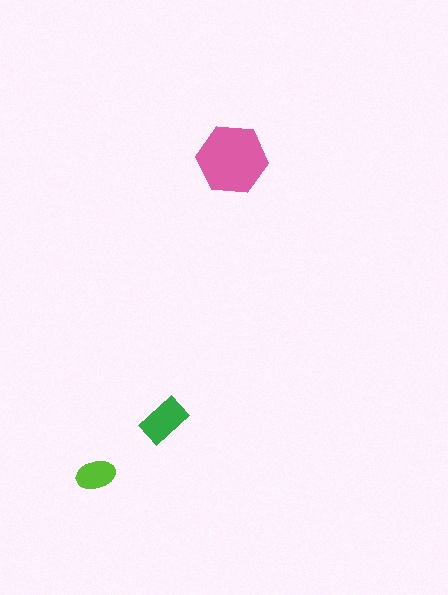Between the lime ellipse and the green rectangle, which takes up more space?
The green rectangle.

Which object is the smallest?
The lime ellipse.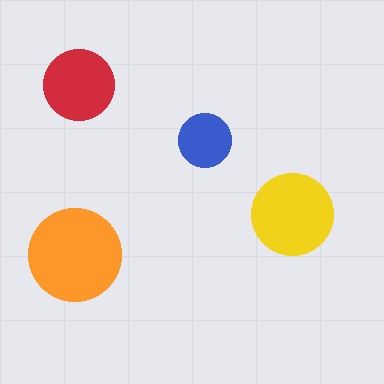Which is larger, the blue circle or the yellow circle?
The yellow one.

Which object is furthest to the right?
The yellow circle is rightmost.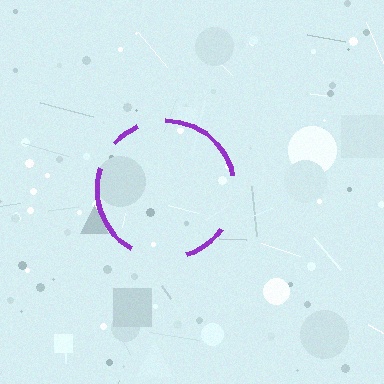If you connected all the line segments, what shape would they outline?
They would outline a circle.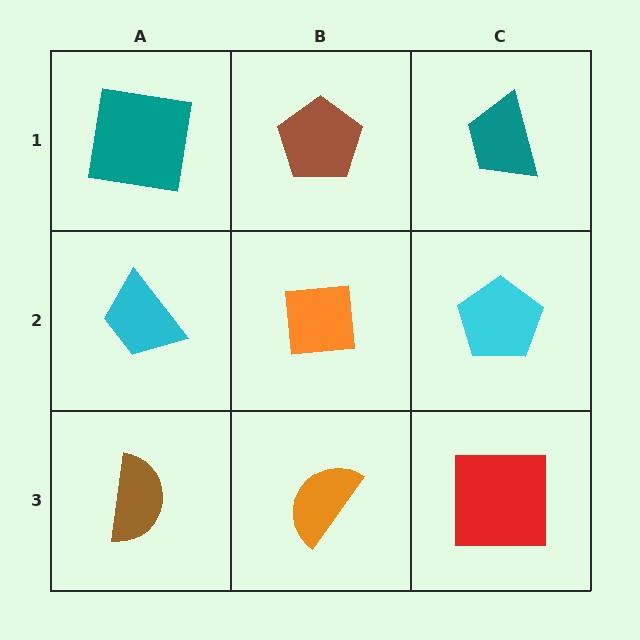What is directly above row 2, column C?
A teal trapezoid.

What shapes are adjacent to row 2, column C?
A teal trapezoid (row 1, column C), a red square (row 3, column C), an orange square (row 2, column B).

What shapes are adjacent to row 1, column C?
A cyan pentagon (row 2, column C), a brown pentagon (row 1, column B).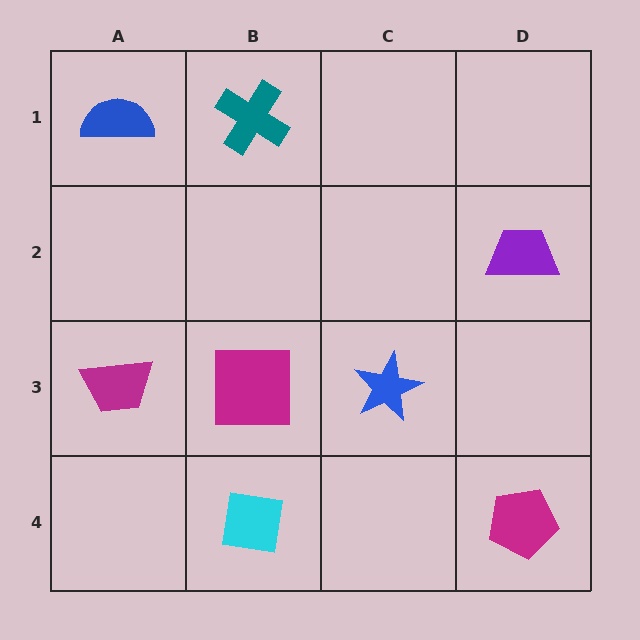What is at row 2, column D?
A purple trapezoid.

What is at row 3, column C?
A blue star.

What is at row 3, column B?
A magenta square.